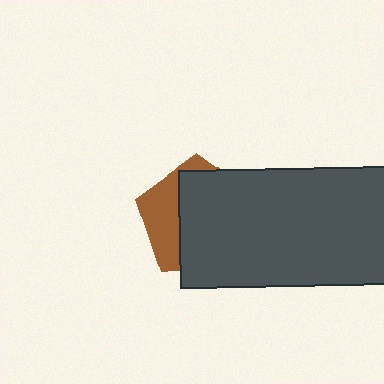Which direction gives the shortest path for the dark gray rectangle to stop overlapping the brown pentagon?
Moving right gives the shortest separation.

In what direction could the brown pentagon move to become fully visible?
The brown pentagon could move left. That would shift it out from behind the dark gray rectangle entirely.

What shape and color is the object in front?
The object in front is a dark gray rectangle.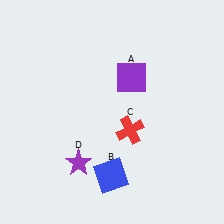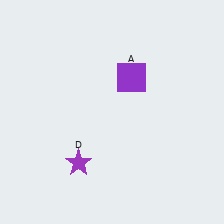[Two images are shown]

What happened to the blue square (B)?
The blue square (B) was removed in Image 2. It was in the bottom-left area of Image 1.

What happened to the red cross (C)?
The red cross (C) was removed in Image 2. It was in the bottom-right area of Image 1.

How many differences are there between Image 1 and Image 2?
There are 2 differences between the two images.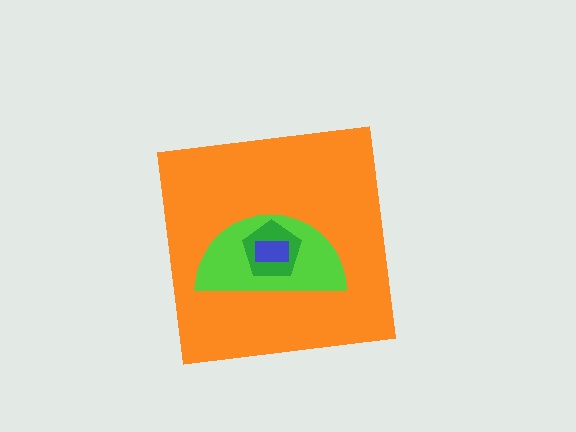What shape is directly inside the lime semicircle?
The green pentagon.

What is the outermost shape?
The orange square.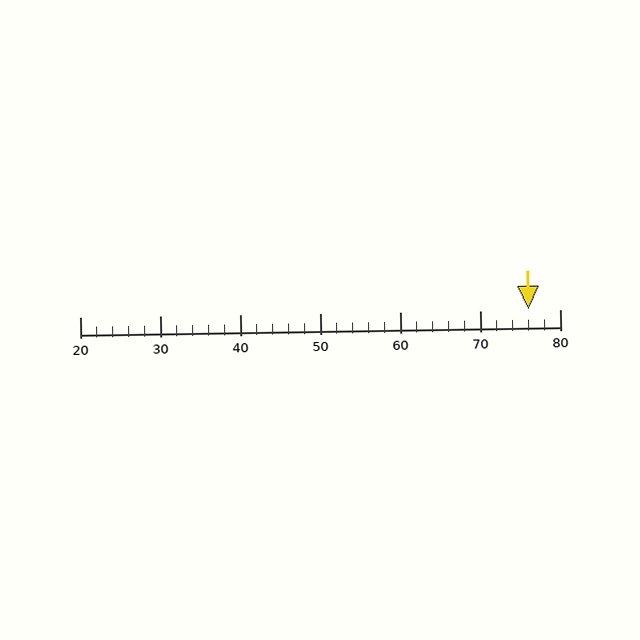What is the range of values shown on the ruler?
The ruler shows values from 20 to 80.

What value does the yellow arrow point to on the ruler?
The yellow arrow points to approximately 76.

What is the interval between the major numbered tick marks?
The major tick marks are spaced 10 units apart.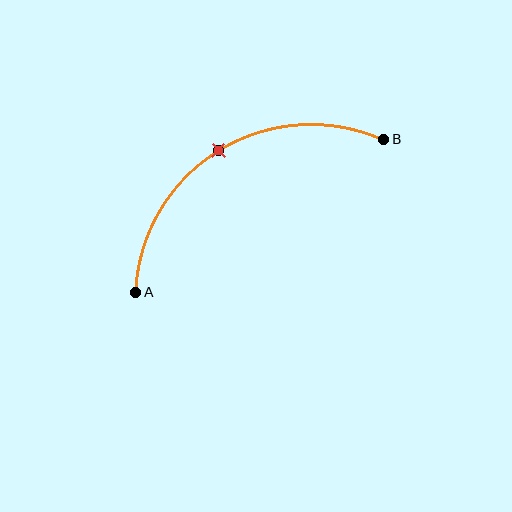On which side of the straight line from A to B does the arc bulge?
The arc bulges above the straight line connecting A and B.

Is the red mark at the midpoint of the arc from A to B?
Yes. The red mark lies on the arc at equal arc-length from both A and B — it is the arc midpoint.